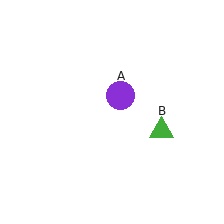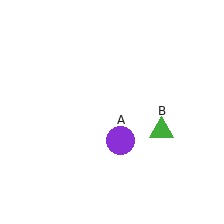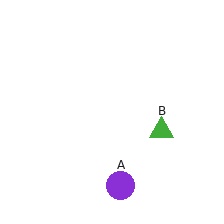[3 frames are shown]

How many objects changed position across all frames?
1 object changed position: purple circle (object A).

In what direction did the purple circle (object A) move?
The purple circle (object A) moved down.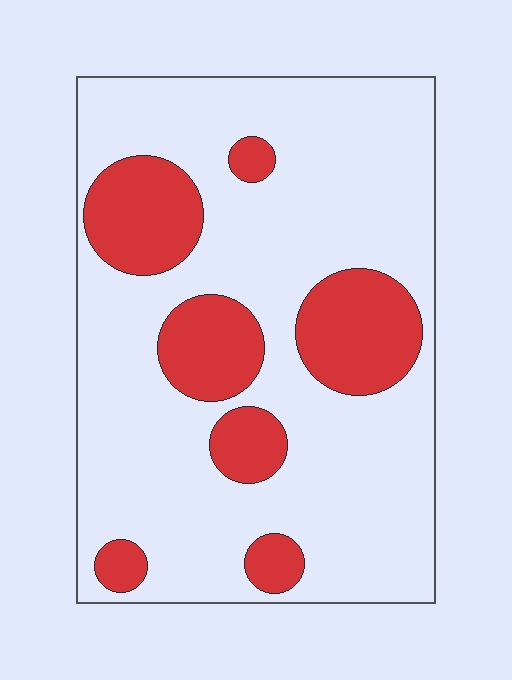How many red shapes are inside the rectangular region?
7.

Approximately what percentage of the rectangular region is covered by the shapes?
Approximately 25%.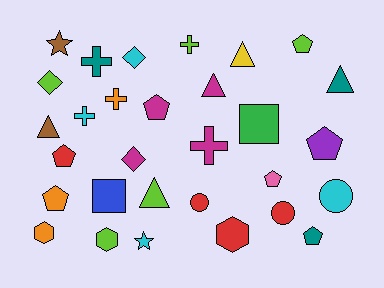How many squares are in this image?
There are 2 squares.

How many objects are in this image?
There are 30 objects.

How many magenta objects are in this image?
There are 4 magenta objects.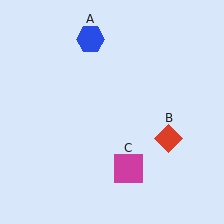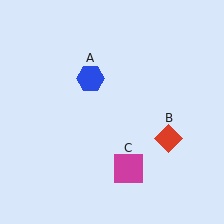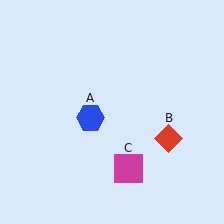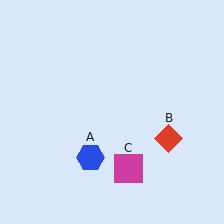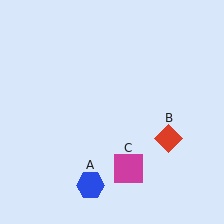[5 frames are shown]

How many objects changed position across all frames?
1 object changed position: blue hexagon (object A).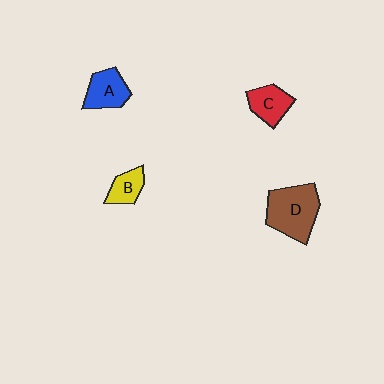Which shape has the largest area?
Shape D (brown).